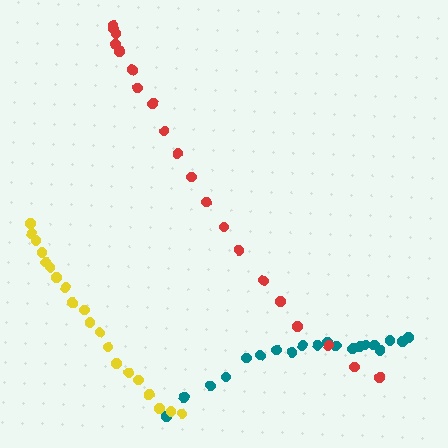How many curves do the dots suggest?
There are 3 distinct paths.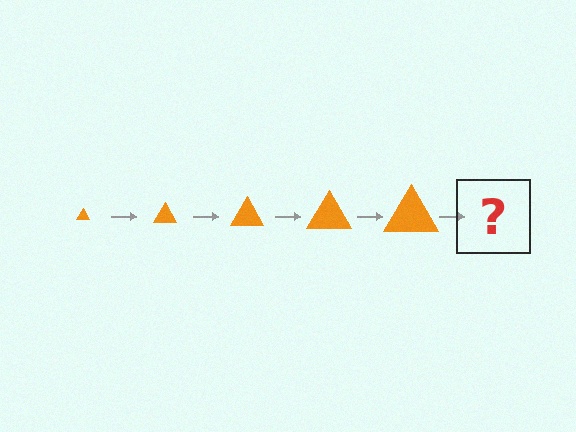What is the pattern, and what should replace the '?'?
The pattern is that the triangle gets progressively larger each step. The '?' should be an orange triangle, larger than the previous one.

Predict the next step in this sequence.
The next step is an orange triangle, larger than the previous one.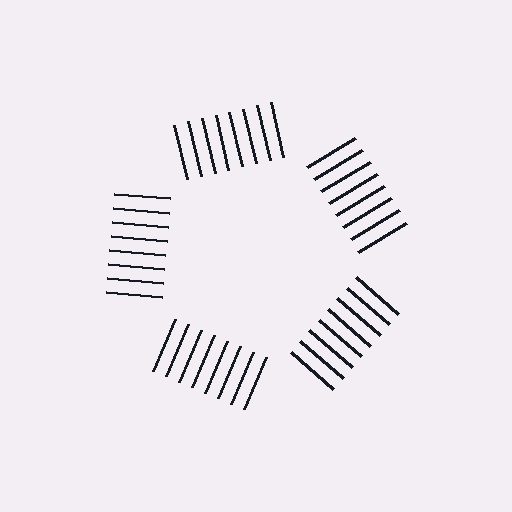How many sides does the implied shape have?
5 sides — the line-ends trace a pentagon.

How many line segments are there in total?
40 — 8 along each of the 5 edges.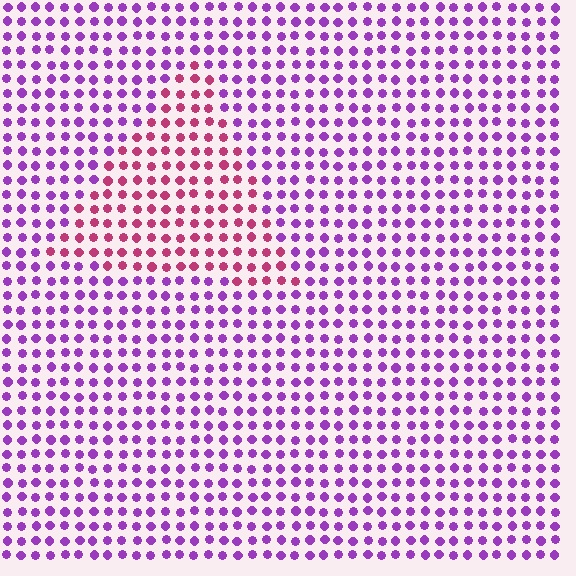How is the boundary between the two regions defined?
The boundary is defined purely by a slight shift in hue (about 49 degrees). Spacing, size, and orientation are identical on both sides.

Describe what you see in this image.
The image is filled with small purple elements in a uniform arrangement. A triangle-shaped region is visible where the elements are tinted to a slightly different hue, forming a subtle color boundary.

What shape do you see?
I see a triangle.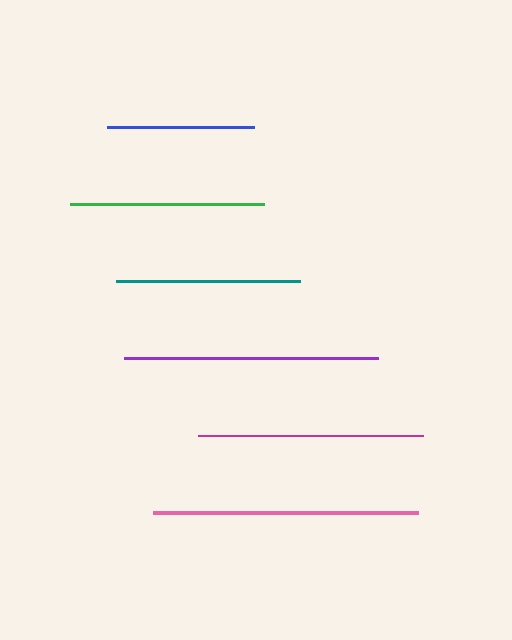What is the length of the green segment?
The green segment is approximately 195 pixels long.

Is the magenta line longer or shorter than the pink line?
The pink line is longer than the magenta line.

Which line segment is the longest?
The pink line is the longest at approximately 265 pixels.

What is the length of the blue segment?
The blue segment is approximately 147 pixels long.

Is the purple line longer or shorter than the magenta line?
The purple line is longer than the magenta line.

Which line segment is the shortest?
The blue line is the shortest at approximately 147 pixels.